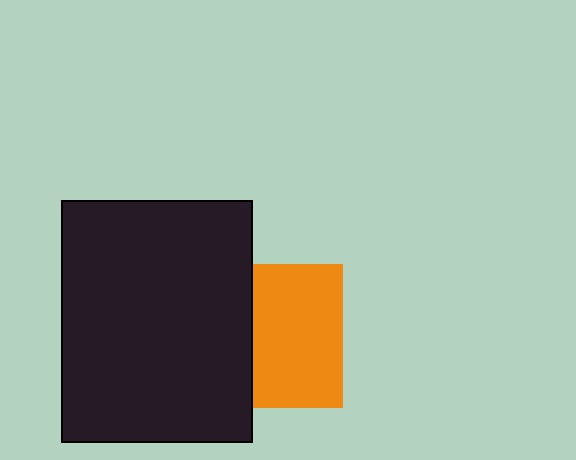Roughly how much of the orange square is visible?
About half of it is visible (roughly 62%).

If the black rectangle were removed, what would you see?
You would see the complete orange square.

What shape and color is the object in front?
The object in front is a black rectangle.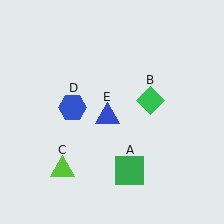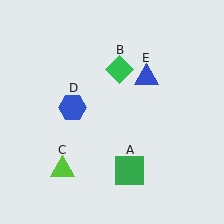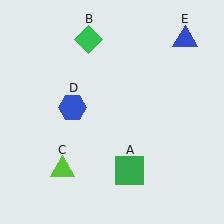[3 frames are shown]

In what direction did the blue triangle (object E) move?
The blue triangle (object E) moved up and to the right.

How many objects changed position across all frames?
2 objects changed position: green diamond (object B), blue triangle (object E).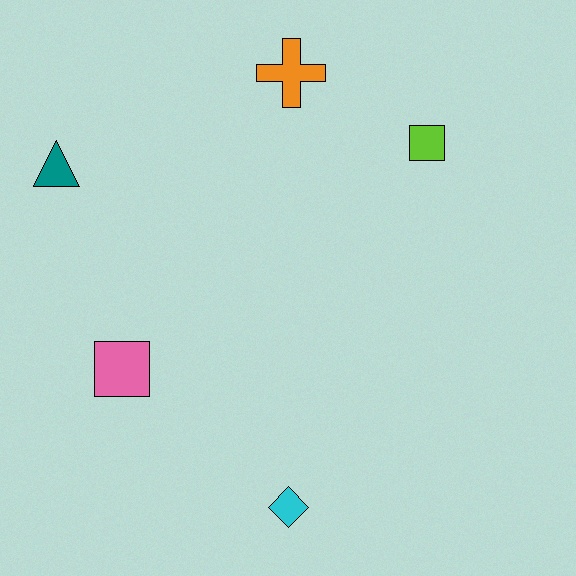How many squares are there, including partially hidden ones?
There are 2 squares.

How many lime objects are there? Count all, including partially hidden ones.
There is 1 lime object.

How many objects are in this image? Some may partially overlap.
There are 5 objects.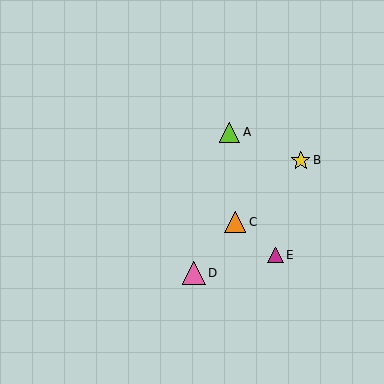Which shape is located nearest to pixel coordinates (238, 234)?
The orange triangle (labeled C) at (235, 222) is nearest to that location.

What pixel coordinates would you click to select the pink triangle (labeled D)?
Click at (194, 273) to select the pink triangle D.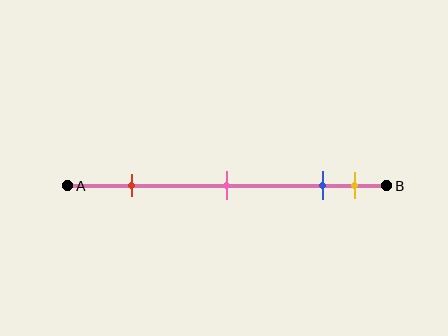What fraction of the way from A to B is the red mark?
The red mark is approximately 20% (0.2) of the way from A to B.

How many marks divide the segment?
There are 4 marks dividing the segment.